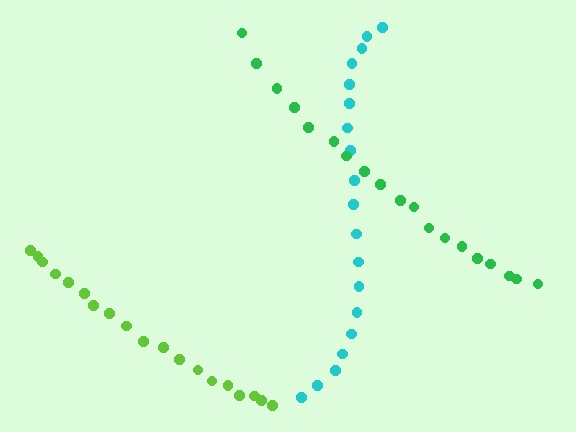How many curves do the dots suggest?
There are 3 distinct paths.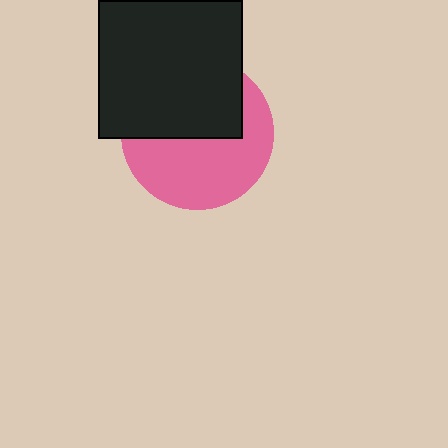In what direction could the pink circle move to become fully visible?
The pink circle could move down. That would shift it out from behind the black rectangle entirely.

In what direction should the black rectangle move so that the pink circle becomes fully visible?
The black rectangle should move up. That is the shortest direction to clear the overlap and leave the pink circle fully visible.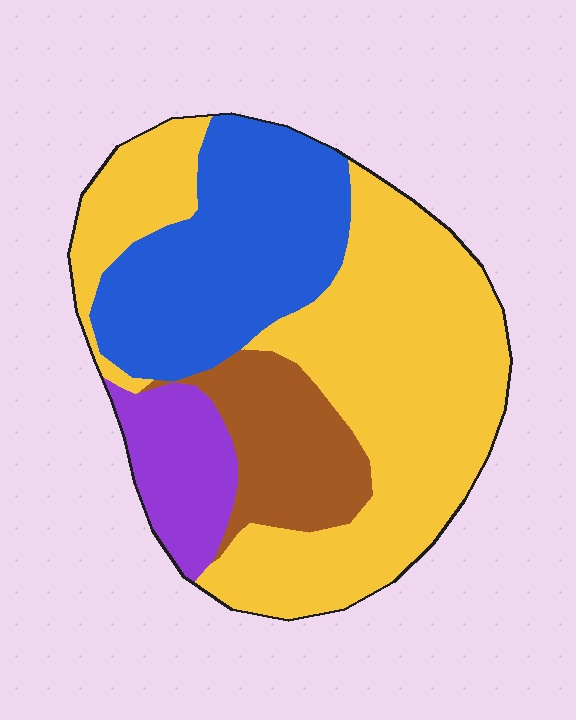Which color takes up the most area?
Yellow, at roughly 50%.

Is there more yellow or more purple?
Yellow.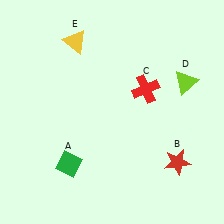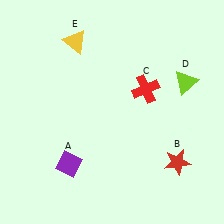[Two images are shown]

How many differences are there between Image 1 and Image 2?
There is 1 difference between the two images.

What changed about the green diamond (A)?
In Image 1, A is green. In Image 2, it changed to purple.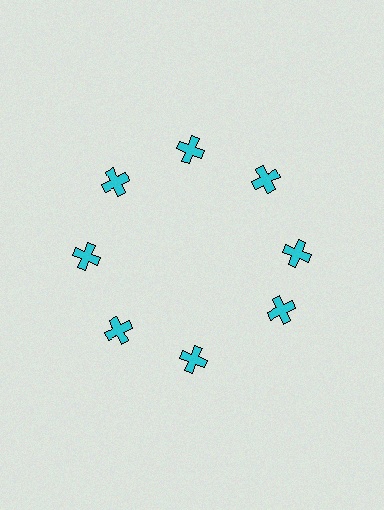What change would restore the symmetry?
The symmetry would be restored by rotating it back into even spacing with its neighbors so that all 8 crosses sit at equal angles and equal distance from the center.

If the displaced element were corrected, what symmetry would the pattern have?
It would have 8-fold rotational symmetry — the pattern would map onto itself every 45 degrees.